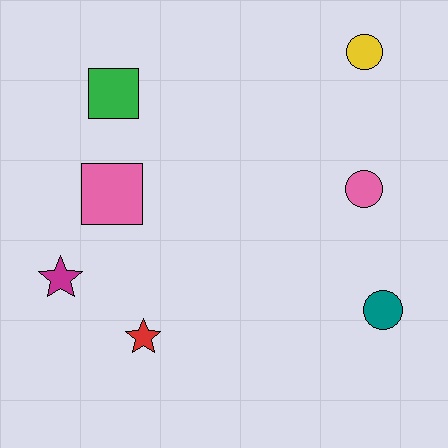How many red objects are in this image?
There is 1 red object.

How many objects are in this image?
There are 7 objects.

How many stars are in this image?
There are 2 stars.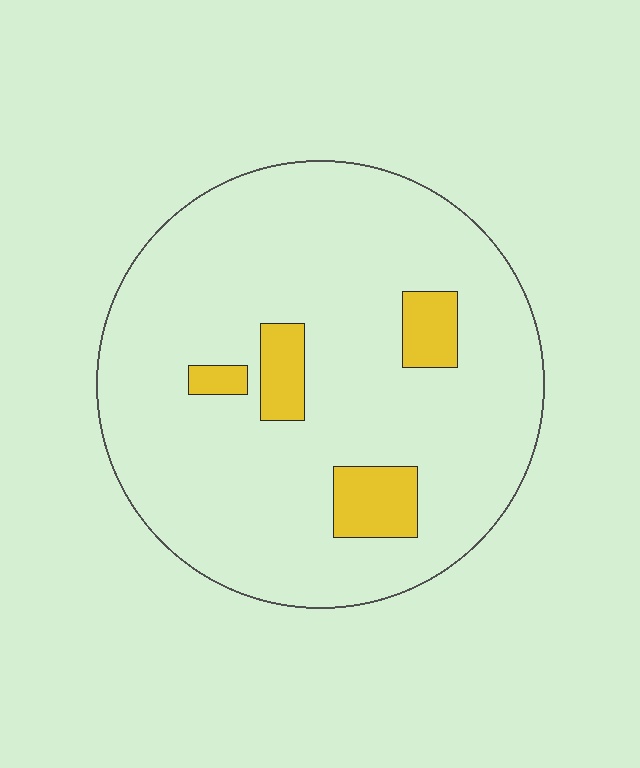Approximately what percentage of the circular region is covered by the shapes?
Approximately 10%.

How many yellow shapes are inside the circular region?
4.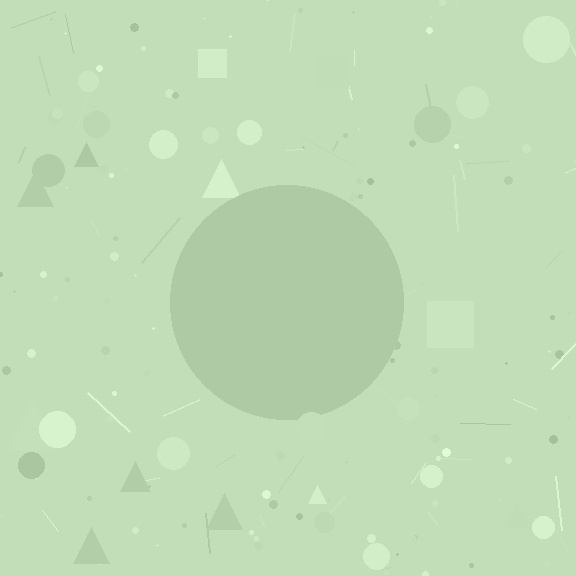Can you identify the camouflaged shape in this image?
The camouflaged shape is a circle.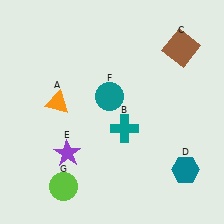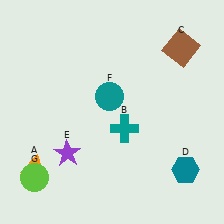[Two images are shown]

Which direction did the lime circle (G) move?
The lime circle (G) moved left.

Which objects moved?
The objects that moved are: the orange triangle (A), the lime circle (G).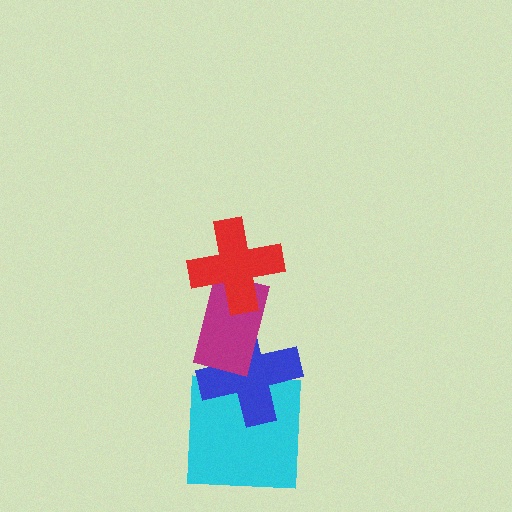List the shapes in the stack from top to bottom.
From top to bottom: the red cross, the magenta rectangle, the blue cross, the cyan square.